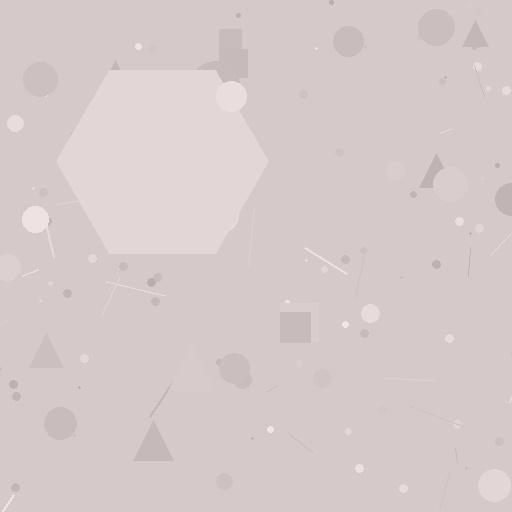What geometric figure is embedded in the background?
A hexagon is embedded in the background.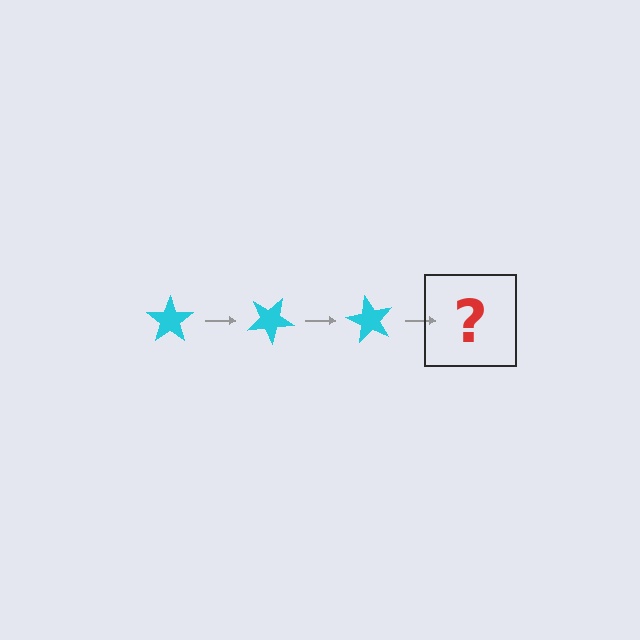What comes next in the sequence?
The next element should be a cyan star rotated 90 degrees.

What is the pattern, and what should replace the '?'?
The pattern is that the star rotates 30 degrees each step. The '?' should be a cyan star rotated 90 degrees.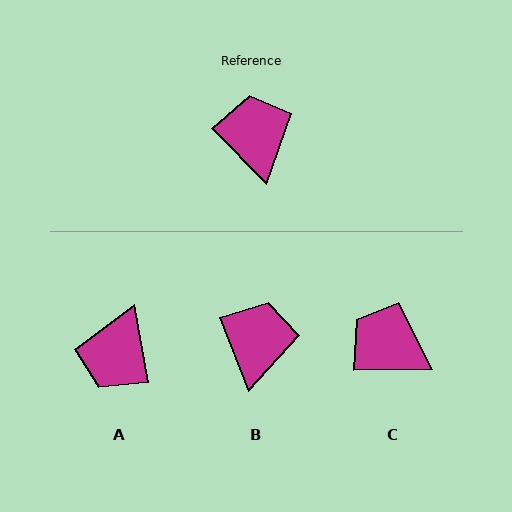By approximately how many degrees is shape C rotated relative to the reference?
Approximately 46 degrees counter-clockwise.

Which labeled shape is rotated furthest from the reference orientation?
A, about 146 degrees away.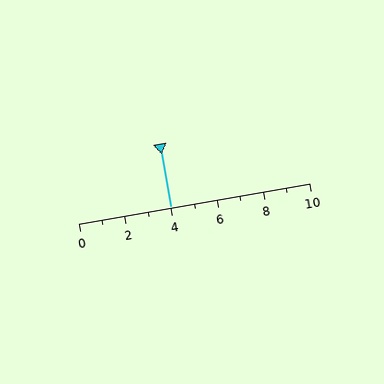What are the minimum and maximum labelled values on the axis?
The axis runs from 0 to 10.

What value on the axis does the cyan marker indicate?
The marker indicates approximately 4.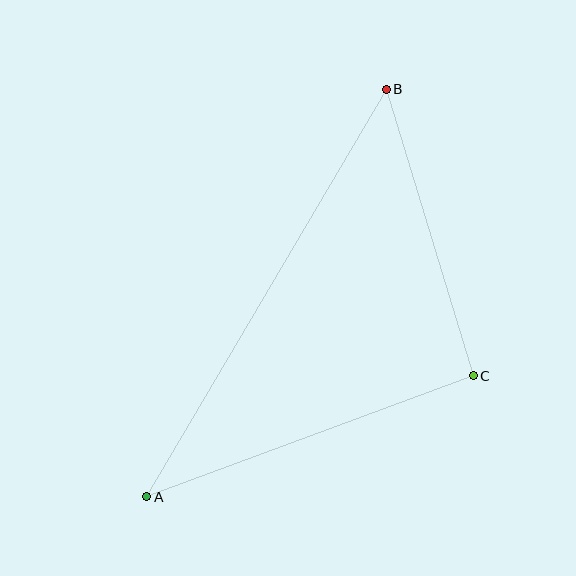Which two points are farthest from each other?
Points A and B are farthest from each other.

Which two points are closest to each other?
Points B and C are closest to each other.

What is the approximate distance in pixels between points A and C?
The distance between A and C is approximately 348 pixels.